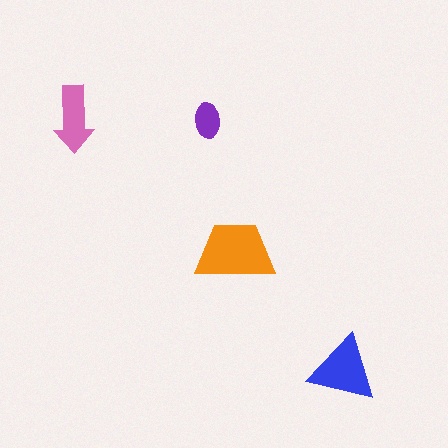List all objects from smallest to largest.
The purple ellipse, the pink arrow, the blue triangle, the orange trapezoid.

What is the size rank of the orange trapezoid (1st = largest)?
1st.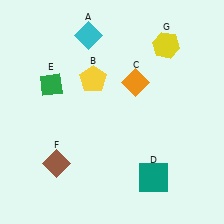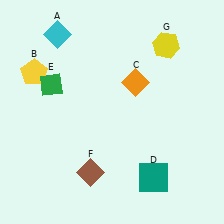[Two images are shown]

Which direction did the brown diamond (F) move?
The brown diamond (F) moved right.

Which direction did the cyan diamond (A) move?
The cyan diamond (A) moved left.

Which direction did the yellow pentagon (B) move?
The yellow pentagon (B) moved left.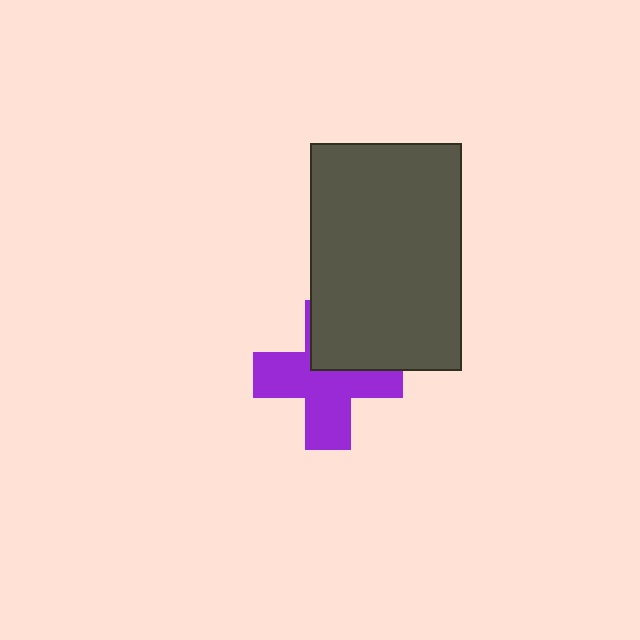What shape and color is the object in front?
The object in front is a dark gray rectangle.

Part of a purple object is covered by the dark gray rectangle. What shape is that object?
It is a cross.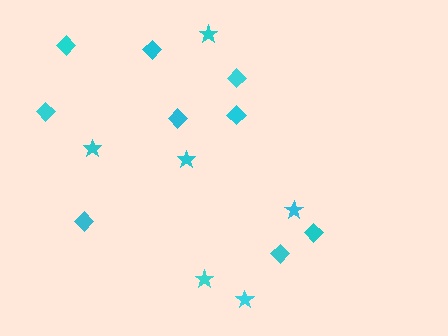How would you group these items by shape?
There are 2 groups: one group of stars (6) and one group of diamonds (9).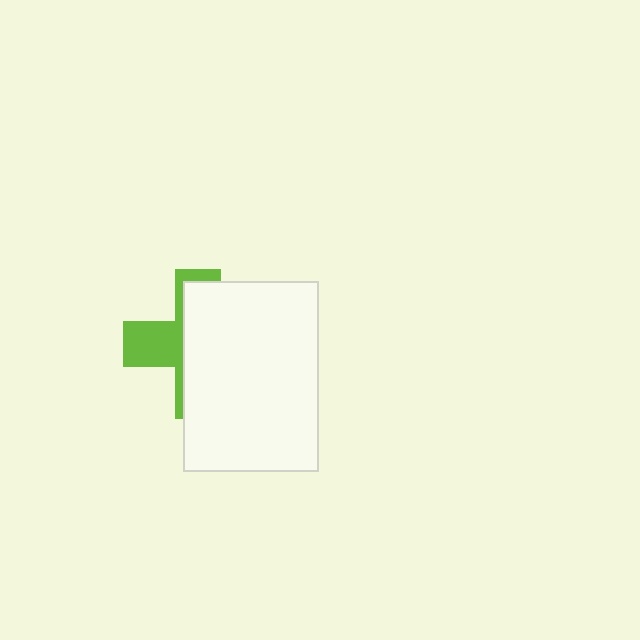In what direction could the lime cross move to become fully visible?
The lime cross could move left. That would shift it out from behind the white rectangle entirely.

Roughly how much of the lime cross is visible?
A small part of it is visible (roughly 35%).